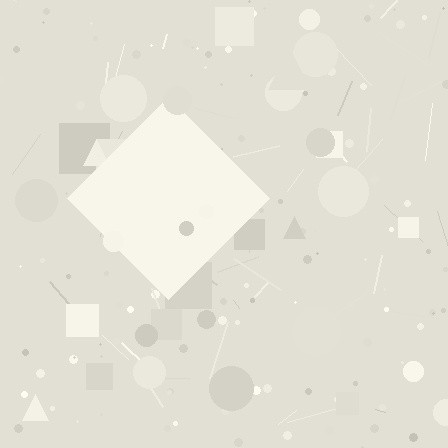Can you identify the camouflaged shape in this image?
The camouflaged shape is a diamond.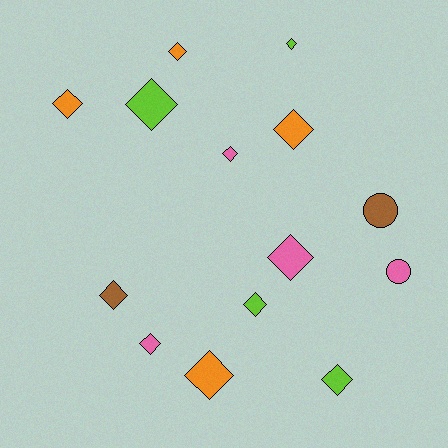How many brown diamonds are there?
There is 1 brown diamond.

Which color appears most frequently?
Lime, with 4 objects.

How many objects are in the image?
There are 14 objects.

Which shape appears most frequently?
Diamond, with 12 objects.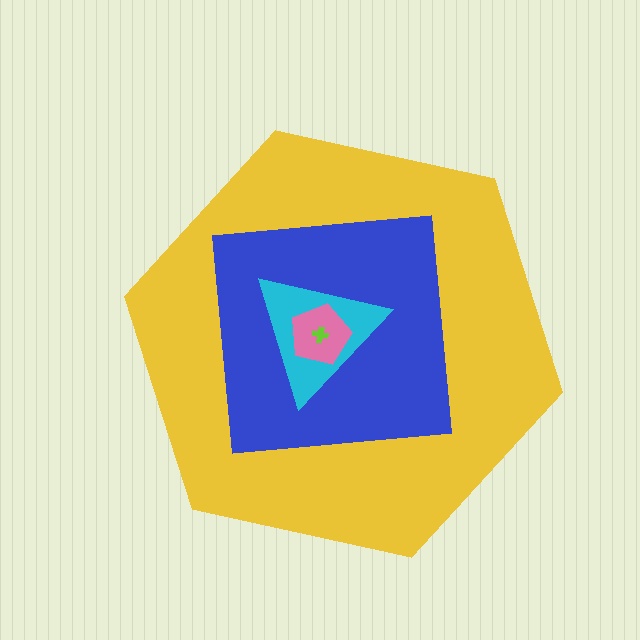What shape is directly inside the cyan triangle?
The pink pentagon.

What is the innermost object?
The lime cross.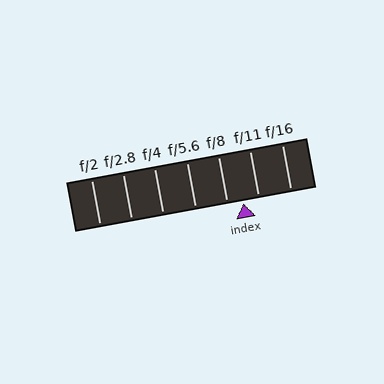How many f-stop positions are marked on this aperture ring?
There are 7 f-stop positions marked.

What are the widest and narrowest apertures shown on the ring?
The widest aperture shown is f/2 and the narrowest is f/16.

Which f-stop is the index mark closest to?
The index mark is closest to f/11.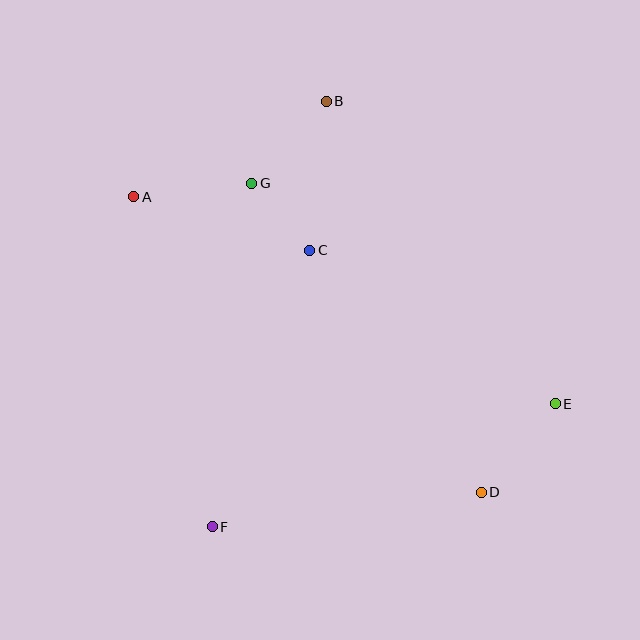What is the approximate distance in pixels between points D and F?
The distance between D and F is approximately 272 pixels.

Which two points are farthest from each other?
Points A and E are farthest from each other.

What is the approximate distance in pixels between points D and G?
The distance between D and G is approximately 385 pixels.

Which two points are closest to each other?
Points C and G are closest to each other.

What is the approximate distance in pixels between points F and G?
The distance between F and G is approximately 346 pixels.